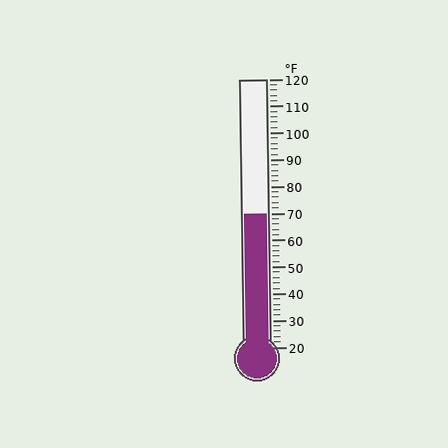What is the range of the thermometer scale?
The thermometer scale ranges from 20°F to 120°F.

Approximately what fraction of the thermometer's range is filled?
The thermometer is filled to approximately 50% of its range.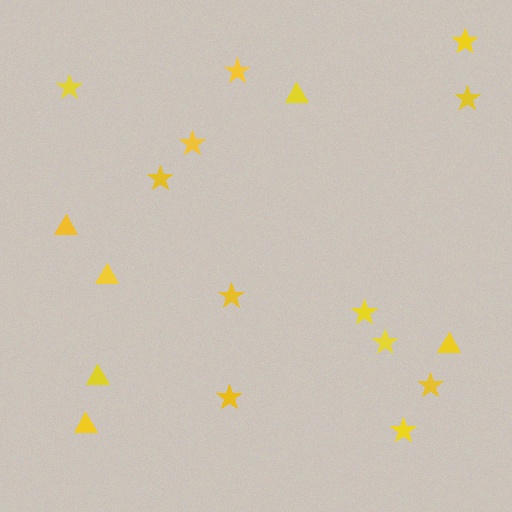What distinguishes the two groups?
There are 2 groups: one group of stars (12) and one group of triangles (6).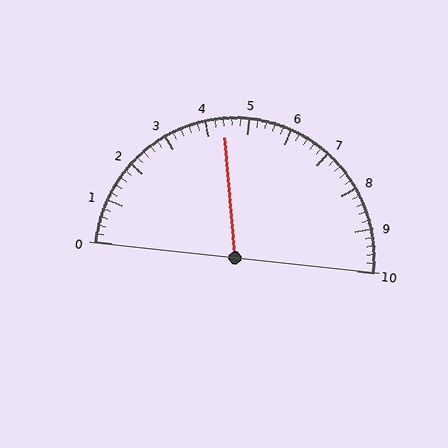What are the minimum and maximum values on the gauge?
The gauge ranges from 0 to 10.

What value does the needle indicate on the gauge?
The needle indicates approximately 4.4.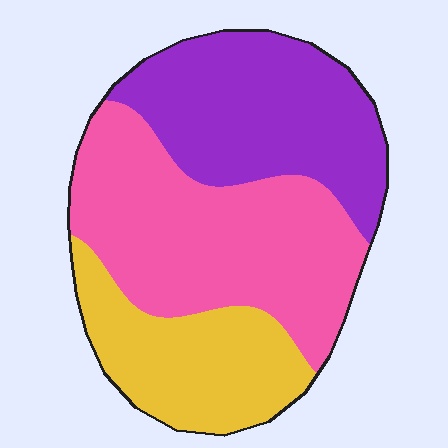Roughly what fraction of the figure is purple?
Purple takes up about one third (1/3) of the figure.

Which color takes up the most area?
Pink, at roughly 40%.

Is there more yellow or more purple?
Purple.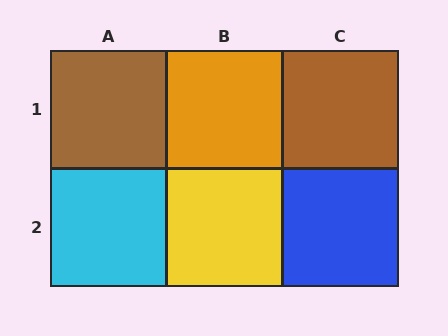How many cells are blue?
1 cell is blue.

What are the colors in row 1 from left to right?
Brown, orange, brown.